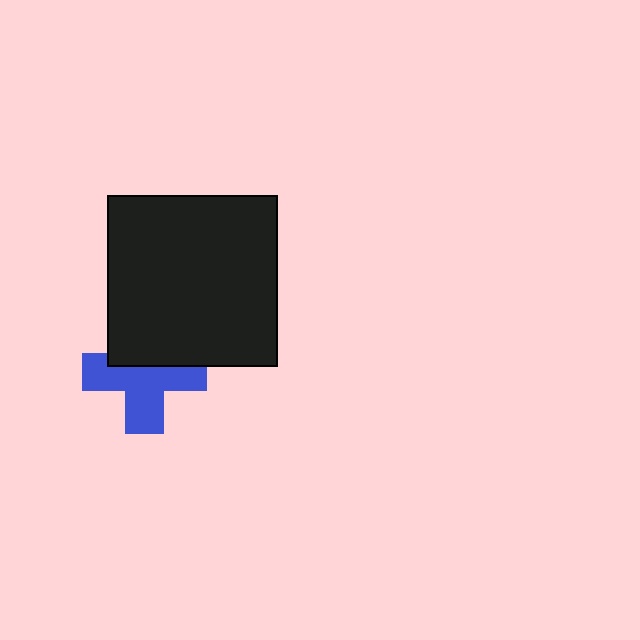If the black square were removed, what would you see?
You would see the complete blue cross.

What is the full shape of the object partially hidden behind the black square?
The partially hidden object is a blue cross.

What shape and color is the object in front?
The object in front is a black square.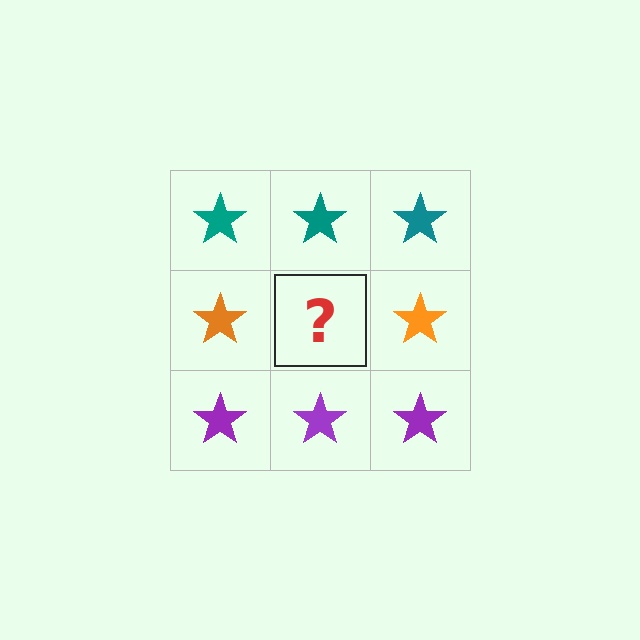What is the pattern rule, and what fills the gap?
The rule is that each row has a consistent color. The gap should be filled with an orange star.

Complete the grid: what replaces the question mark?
The question mark should be replaced with an orange star.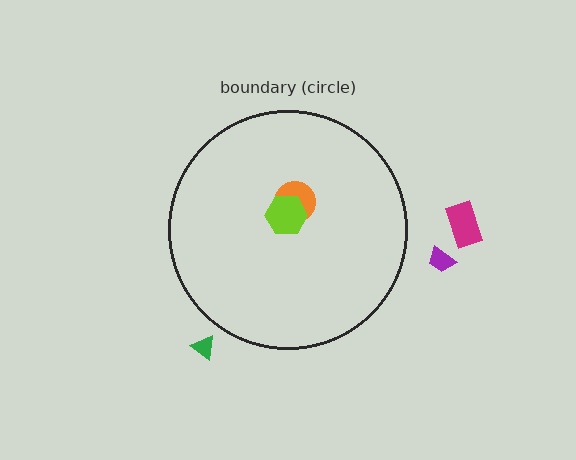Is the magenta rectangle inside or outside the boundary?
Outside.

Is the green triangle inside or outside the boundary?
Outside.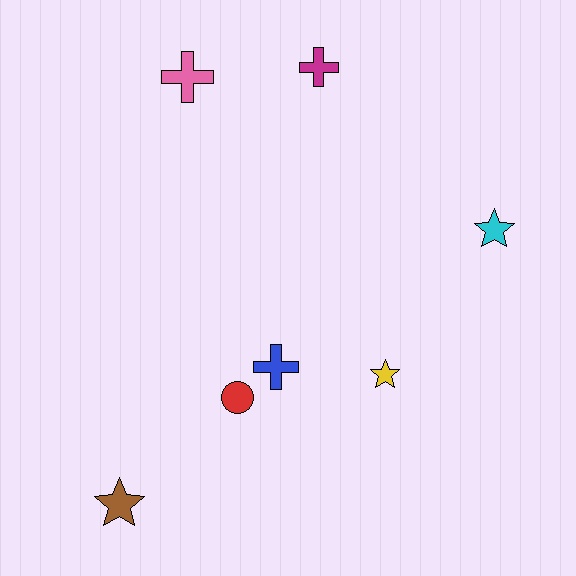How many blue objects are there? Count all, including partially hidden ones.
There is 1 blue object.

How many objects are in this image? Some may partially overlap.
There are 7 objects.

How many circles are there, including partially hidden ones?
There is 1 circle.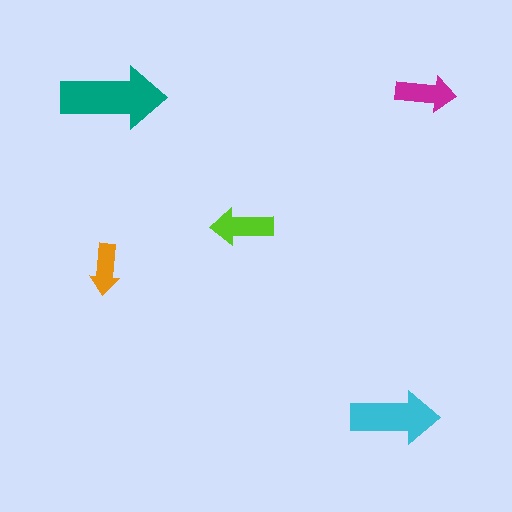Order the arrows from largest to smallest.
the teal one, the cyan one, the lime one, the magenta one, the orange one.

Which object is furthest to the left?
The orange arrow is leftmost.